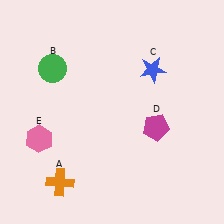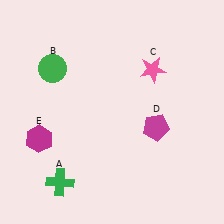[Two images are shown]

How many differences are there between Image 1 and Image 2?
There are 3 differences between the two images.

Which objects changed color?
A changed from orange to green. C changed from blue to pink. E changed from pink to magenta.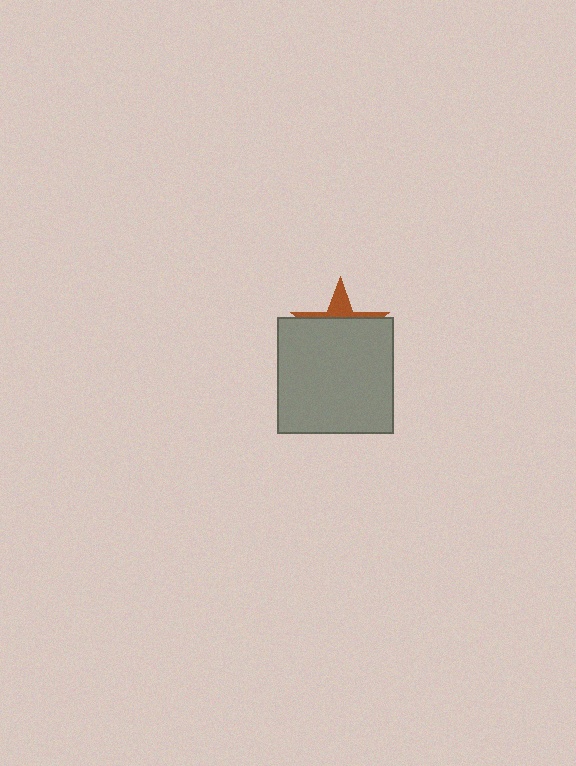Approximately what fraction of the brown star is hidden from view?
Roughly 69% of the brown star is hidden behind the gray square.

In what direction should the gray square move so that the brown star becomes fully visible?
The gray square should move down. That is the shortest direction to clear the overlap and leave the brown star fully visible.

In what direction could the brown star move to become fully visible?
The brown star could move up. That would shift it out from behind the gray square entirely.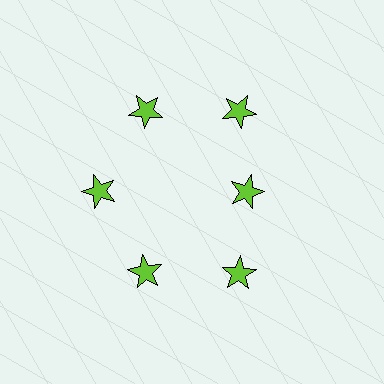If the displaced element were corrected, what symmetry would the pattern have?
It would have 6-fold rotational symmetry — the pattern would map onto itself every 60 degrees.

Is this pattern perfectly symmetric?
No. The 6 lime stars are arranged in a ring, but one element near the 3 o'clock position is pulled inward toward the center, breaking the 6-fold rotational symmetry.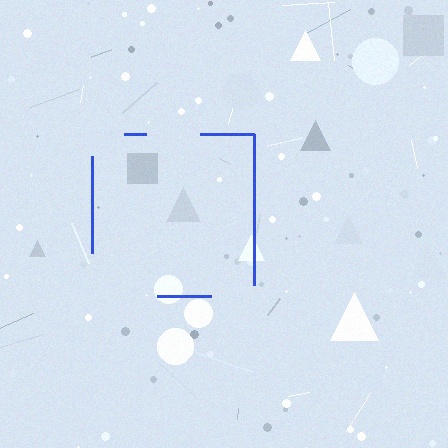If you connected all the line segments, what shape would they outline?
They would outline a square.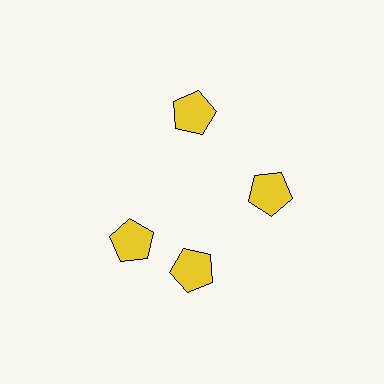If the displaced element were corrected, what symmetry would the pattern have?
It would have 4-fold rotational symmetry — the pattern would map onto itself every 90 degrees.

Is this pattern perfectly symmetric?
No. The 4 yellow pentagons are arranged in a ring, but one element near the 9 o'clock position is rotated out of alignment along the ring, breaking the 4-fold rotational symmetry.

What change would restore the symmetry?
The symmetry would be restored by rotating it back into even spacing with its neighbors so that all 4 pentagons sit at equal angles and equal distance from the center.